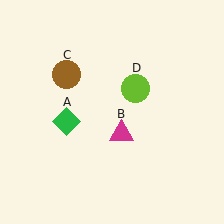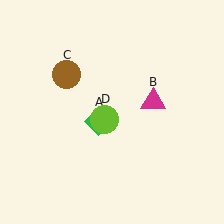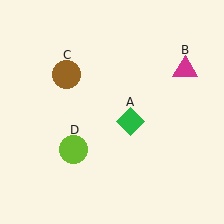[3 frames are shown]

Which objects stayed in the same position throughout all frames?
Brown circle (object C) remained stationary.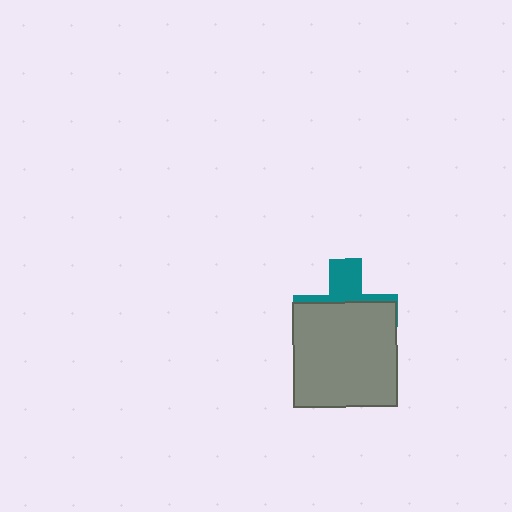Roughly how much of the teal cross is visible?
A small part of it is visible (roughly 32%).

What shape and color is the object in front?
The object in front is a gray square.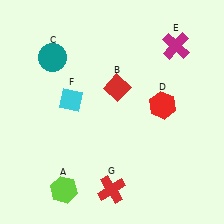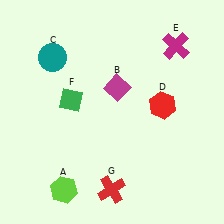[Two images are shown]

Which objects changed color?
B changed from red to magenta. F changed from cyan to green.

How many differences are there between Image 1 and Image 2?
There are 2 differences between the two images.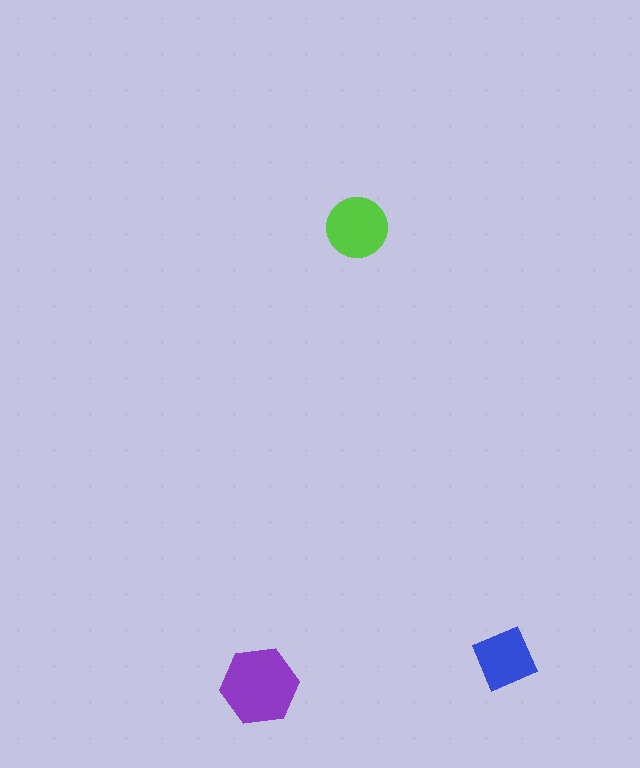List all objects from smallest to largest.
The blue diamond, the lime circle, the purple hexagon.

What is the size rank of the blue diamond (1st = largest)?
3rd.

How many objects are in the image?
There are 3 objects in the image.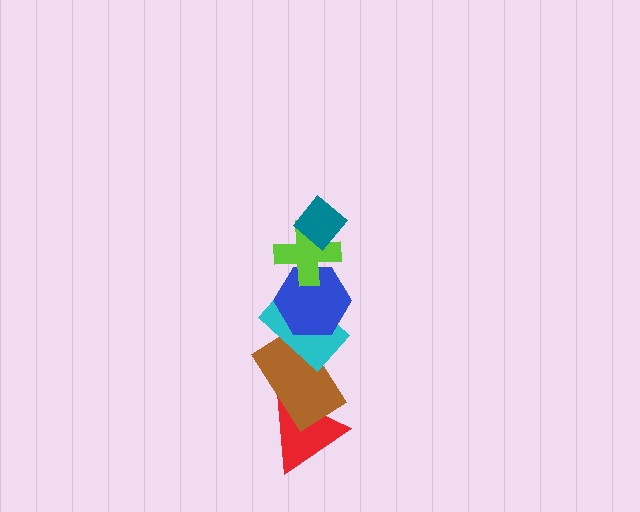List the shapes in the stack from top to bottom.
From top to bottom: the teal diamond, the lime cross, the blue hexagon, the cyan rectangle, the brown rectangle, the red triangle.